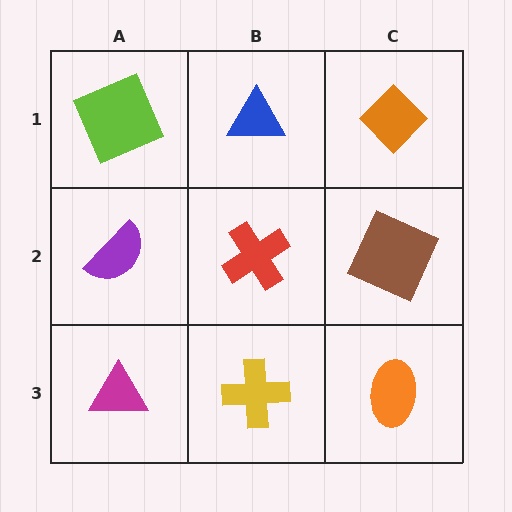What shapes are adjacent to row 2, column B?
A blue triangle (row 1, column B), a yellow cross (row 3, column B), a purple semicircle (row 2, column A), a brown square (row 2, column C).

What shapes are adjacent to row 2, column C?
An orange diamond (row 1, column C), an orange ellipse (row 3, column C), a red cross (row 2, column B).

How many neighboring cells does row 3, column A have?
2.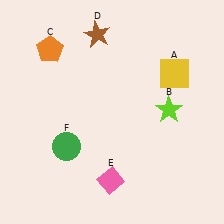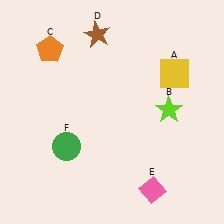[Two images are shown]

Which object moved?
The pink diamond (E) moved right.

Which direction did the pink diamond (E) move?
The pink diamond (E) moved right.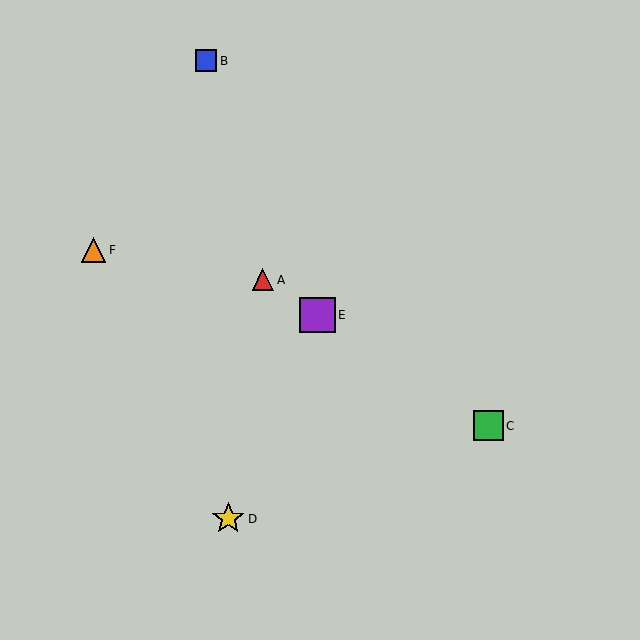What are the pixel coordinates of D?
Object D is at (228, 519).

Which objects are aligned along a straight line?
Objects A, C, E are aligned along a straight line.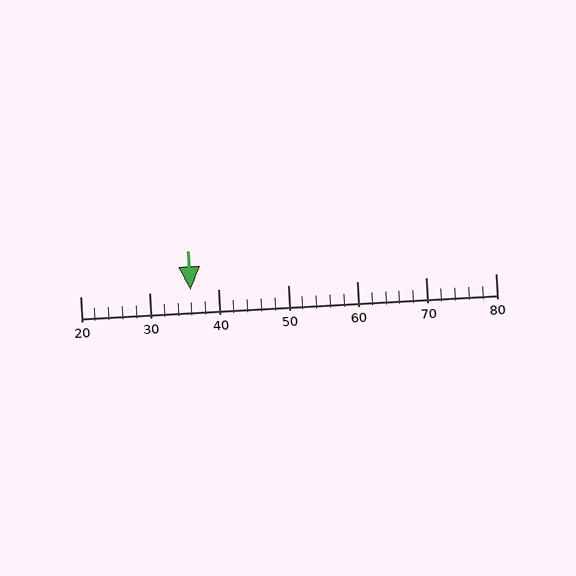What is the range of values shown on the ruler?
The ruler shows values from 20 to 80.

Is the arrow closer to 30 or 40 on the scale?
The arrow is closer to 40.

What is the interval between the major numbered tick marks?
The major tick marks are spaced 10 units apart.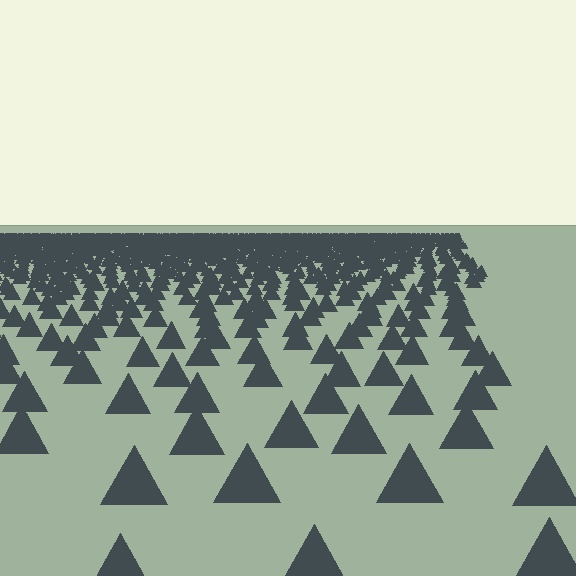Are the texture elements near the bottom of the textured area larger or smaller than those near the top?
Larger. Near the bottom, elements are closer to the viewer and appear at a bigger on-screen size.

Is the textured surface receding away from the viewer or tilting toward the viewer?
The surface is receding away from the viewer. Texture elements get smaller and denser toward the top.